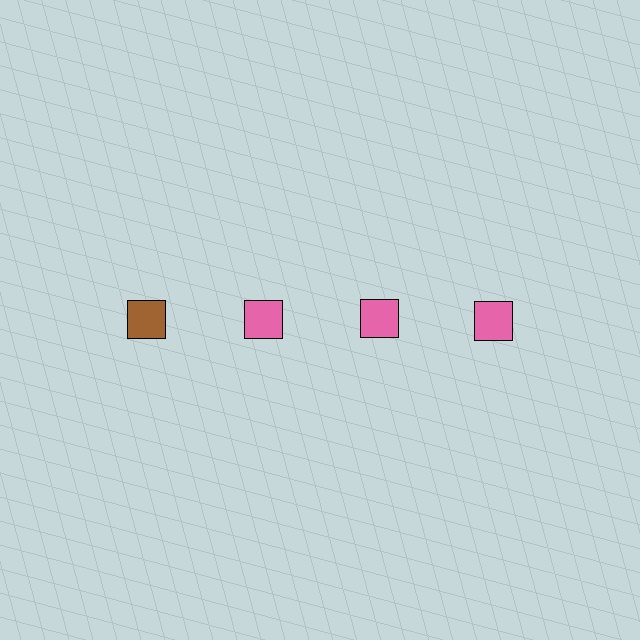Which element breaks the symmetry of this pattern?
The brown square in the top row, leftmost column breaks the symmetry. All other shapes are pink squares.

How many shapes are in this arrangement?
There are 4 shapes arranged in a grid pattern.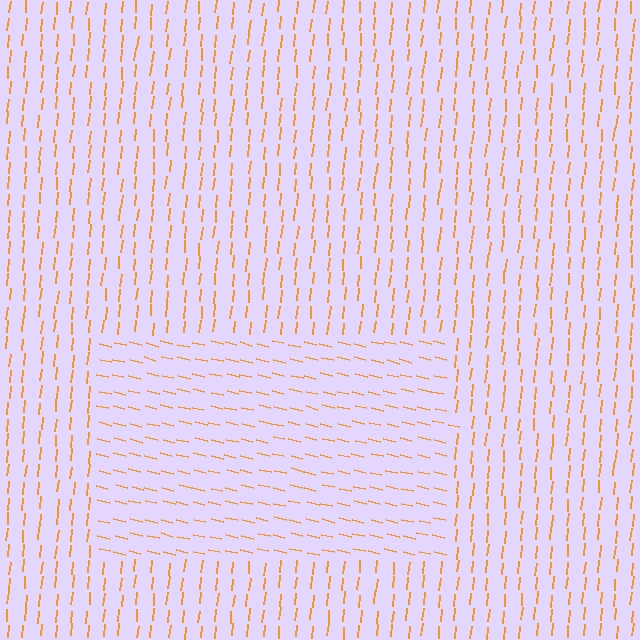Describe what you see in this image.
The image is filled with small orange line segments. A rectangle region in the image has lines oriented differently from the surrounding lines, creating a visible texture boundary.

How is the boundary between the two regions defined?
The boundary is defined purely by a change in line orientation (approximately 83 degrees difference). All lines are the same color and thickness.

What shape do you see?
I see a rectangle.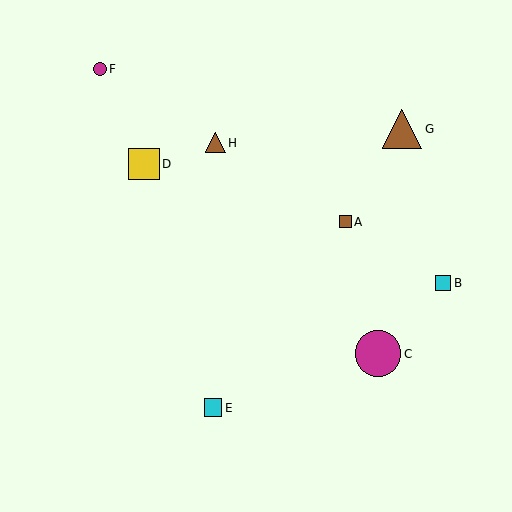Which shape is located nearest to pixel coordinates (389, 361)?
The magenta circle (labeled C) at (378, 354) is nearest to that location.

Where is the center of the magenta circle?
The center of the magenta circle is at (100, 69).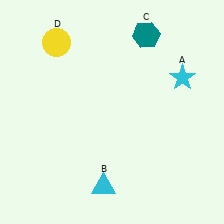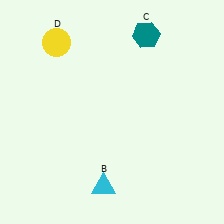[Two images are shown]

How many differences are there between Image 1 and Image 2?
There is 1 difference between the two images.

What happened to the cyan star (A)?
The cyan star (A) was removed in Image 2. It was in the top-right area of Image 1.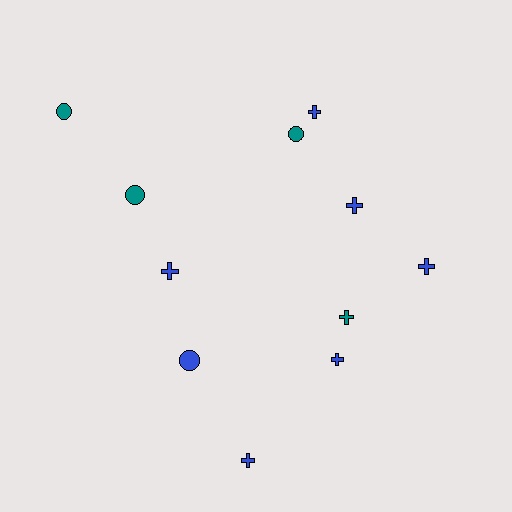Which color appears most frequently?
Blue, with 7 objects.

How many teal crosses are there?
There is 1 teal cross.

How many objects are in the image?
There are 11 objects.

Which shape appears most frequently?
Cross, with 7 objects.